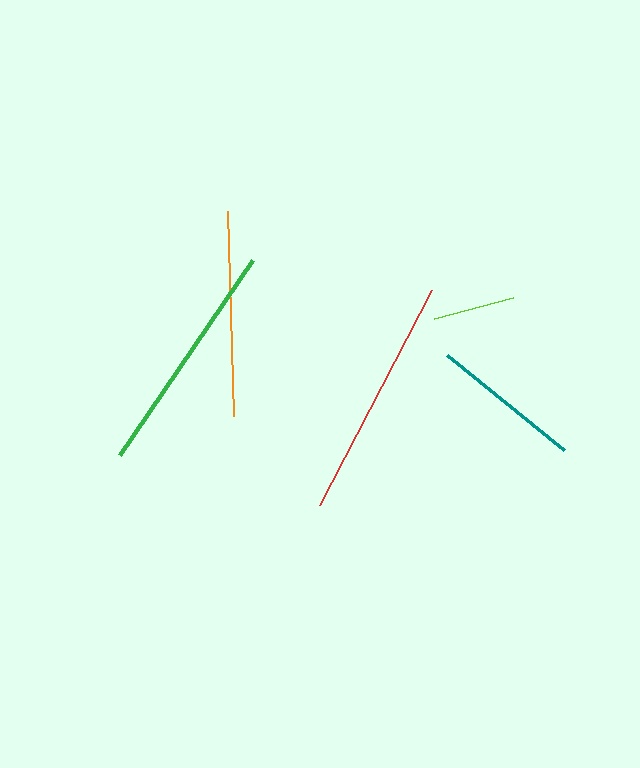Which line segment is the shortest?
The lime line is the shortest at approximately 82 pixels.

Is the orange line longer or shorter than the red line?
The red line is longer than the orange line.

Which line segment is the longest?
The red line is the longest at approximately 243 pixels.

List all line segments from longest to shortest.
From longest to shortest: red, green, orange, teal, lime.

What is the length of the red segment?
The red segment is approximately 243 pixels long.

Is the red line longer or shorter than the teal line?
The red line is longer than the teal line.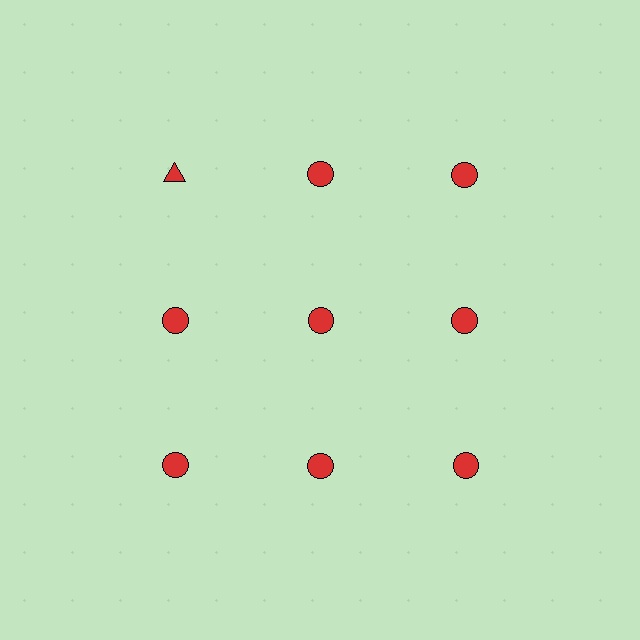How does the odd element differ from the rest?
It has a different shape: triangle instead of circle.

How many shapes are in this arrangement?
There are 9 shapes arranged in a grid pattern.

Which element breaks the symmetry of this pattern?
The red triangle in the top row, leftmost column breaks the symmetry. All other shapes are red circles.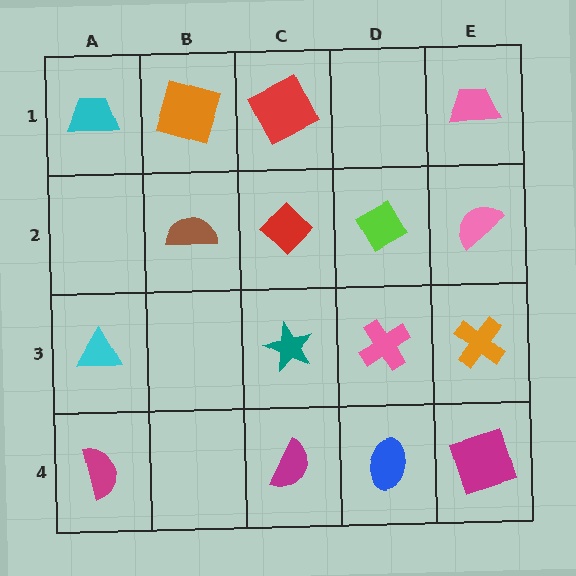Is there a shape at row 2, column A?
No, that cell is empty.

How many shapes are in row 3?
4 shapes.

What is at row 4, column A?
A magenta semicircle.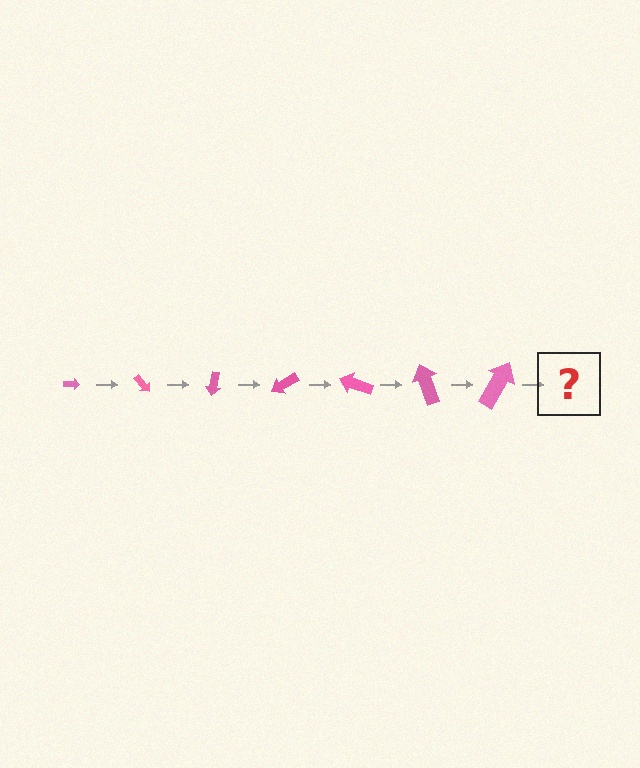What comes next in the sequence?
The next element should be an arrow, larger than the previous one and rotated 350 degrees from the start.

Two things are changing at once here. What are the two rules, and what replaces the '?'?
The two rules are that the arrow grows larger each step and it rotates 50 degrees each step. The '?' should be an arrow, larger than the previous one and rotated 350 degrees from the start.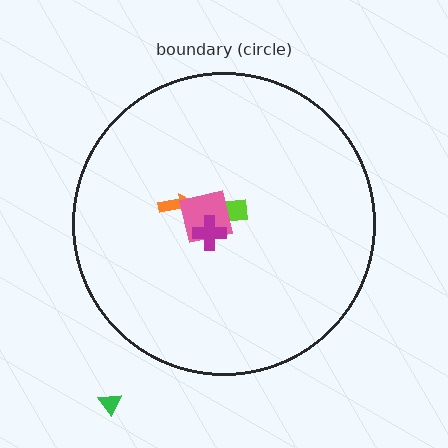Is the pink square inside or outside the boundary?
Inside.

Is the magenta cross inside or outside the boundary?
Inside.